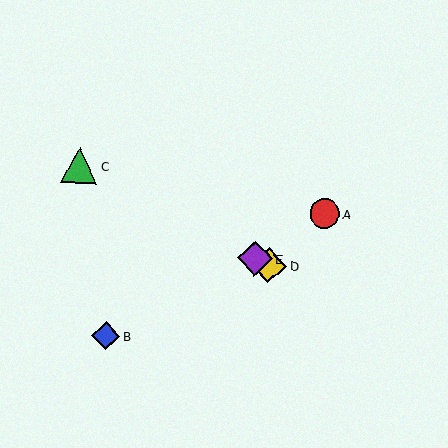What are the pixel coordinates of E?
Object E is at (255, 258).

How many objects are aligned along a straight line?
3 objects (C, D, E) are aligned along a straight line.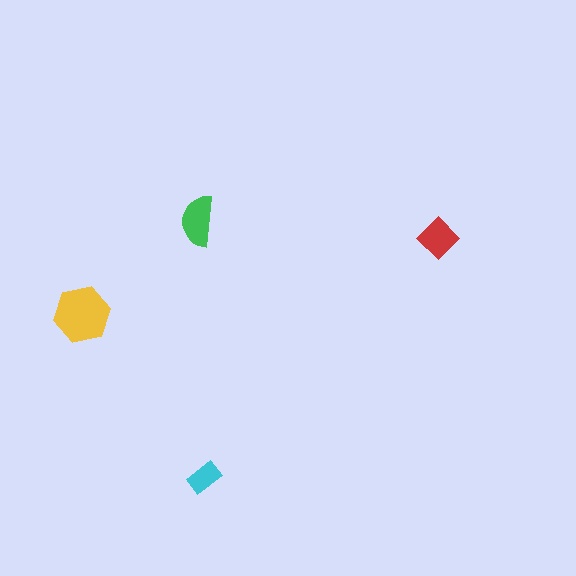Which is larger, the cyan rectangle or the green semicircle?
The green semicircle.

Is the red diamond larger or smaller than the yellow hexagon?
Smaller.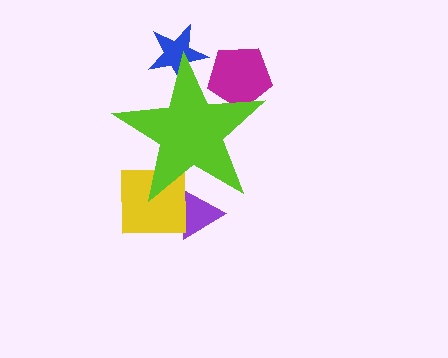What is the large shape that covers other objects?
A lime star.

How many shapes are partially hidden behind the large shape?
4 shapes are partially hidden.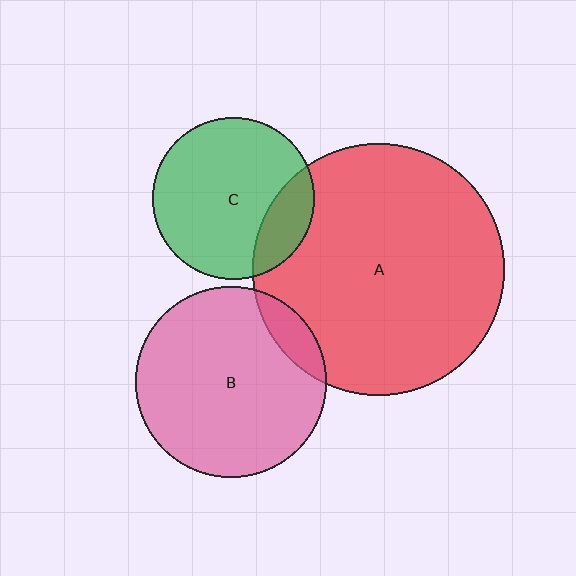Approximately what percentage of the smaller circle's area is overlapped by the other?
Approximately 10%.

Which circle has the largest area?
Circle A (red).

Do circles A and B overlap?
Yes.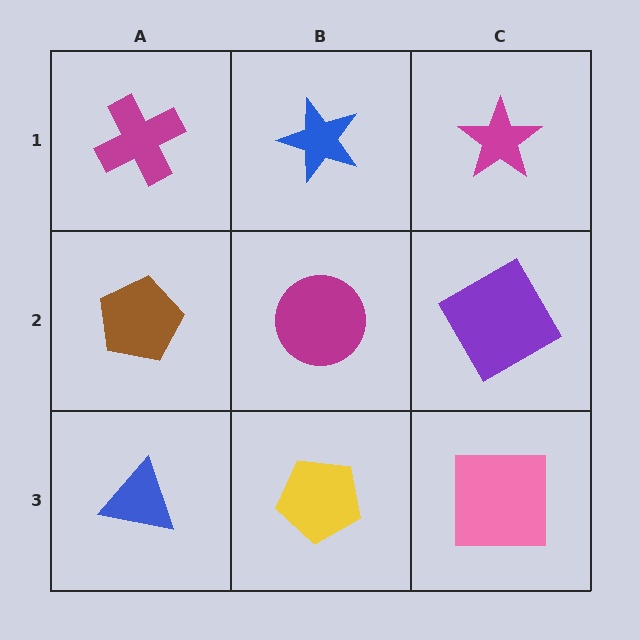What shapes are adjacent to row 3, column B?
A magenta circle (row 2, column B), a blue triangle (row 3, column A), a pink square (row 3, column C).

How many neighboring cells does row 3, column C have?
2.